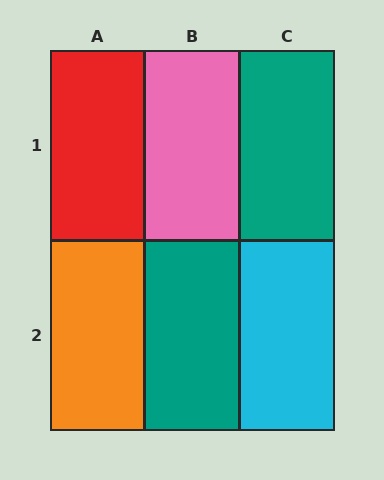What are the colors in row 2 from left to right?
Orange, teal, cyan.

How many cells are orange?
1 cell is orange.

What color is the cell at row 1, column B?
Pink.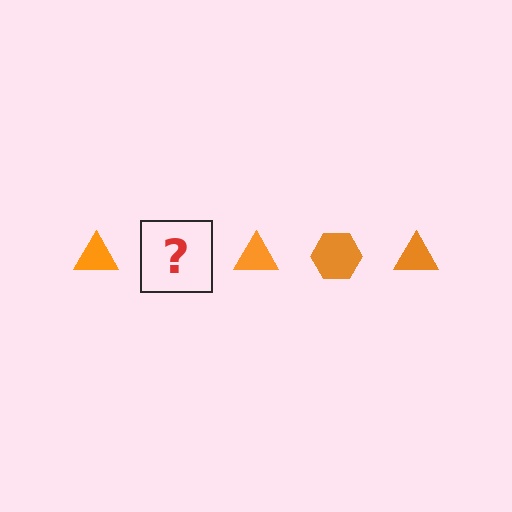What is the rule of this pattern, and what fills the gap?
The rule is that the pattern cycles through triangle, hexagon shapes in orange. The gap should be filled with an orange hexagon.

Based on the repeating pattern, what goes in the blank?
The blank should be an orange hexagon.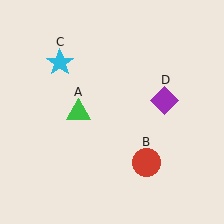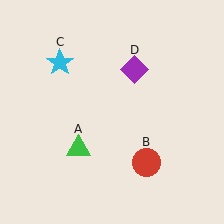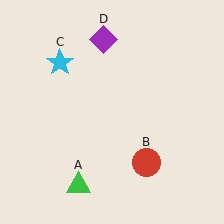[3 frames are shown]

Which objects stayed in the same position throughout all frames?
Red circle (object B) and cyan star (object C) remained stationary.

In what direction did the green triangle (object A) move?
The green triangle (object A) moved down.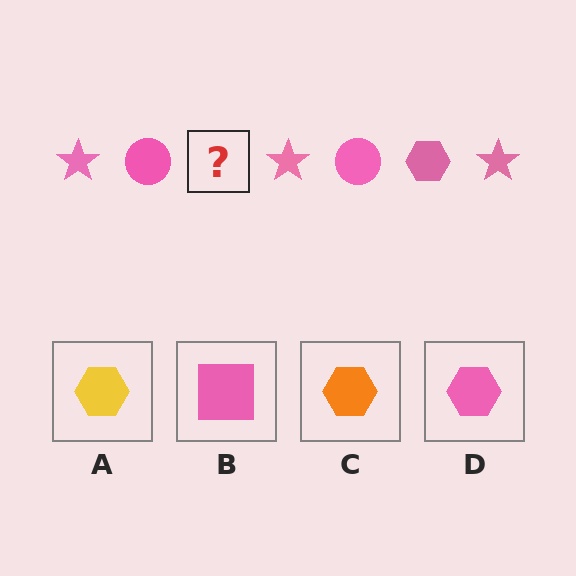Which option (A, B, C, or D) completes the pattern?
D.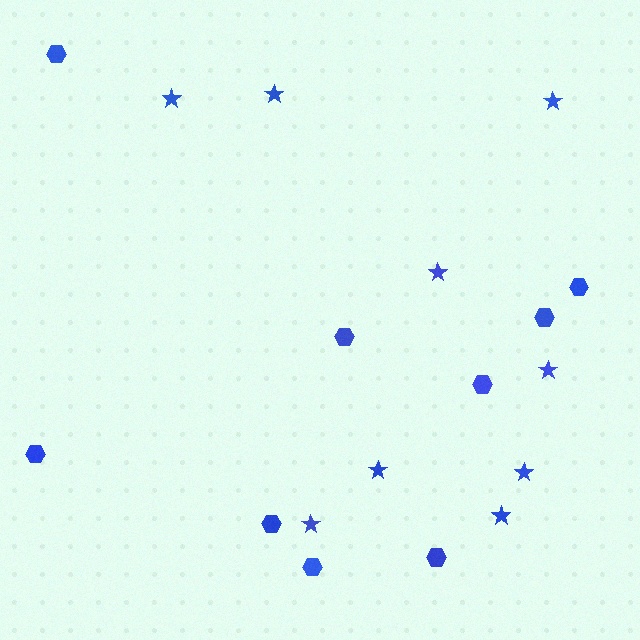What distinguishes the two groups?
There are 2 groups: one group of stars (9) and one group of hexagons (9).